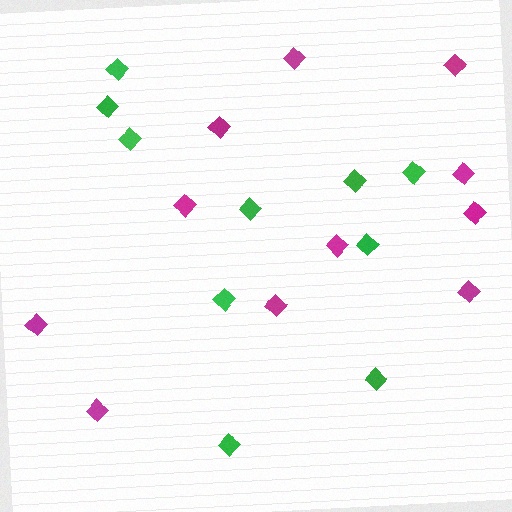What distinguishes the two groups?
There are 2 groups: one group of magenta diamonds (11) and one group of green diamonds (10).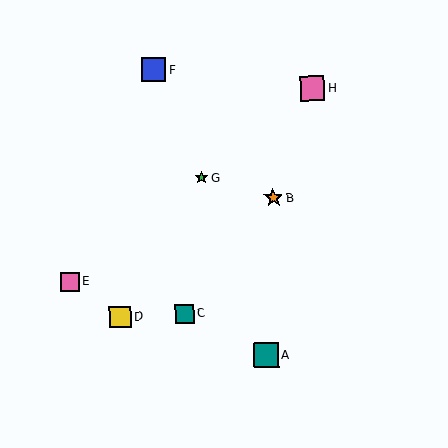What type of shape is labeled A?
Shape A is a teal square.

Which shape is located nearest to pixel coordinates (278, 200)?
The orange star (labeled B) at (273, 198) is nearest to that location.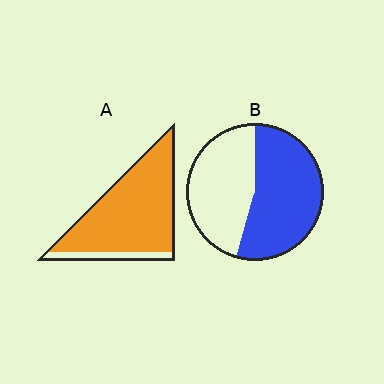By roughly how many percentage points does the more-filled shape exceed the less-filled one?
By roughly 35 percentage points (A over B).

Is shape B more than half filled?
Yes.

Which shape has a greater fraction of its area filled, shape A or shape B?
Shape A.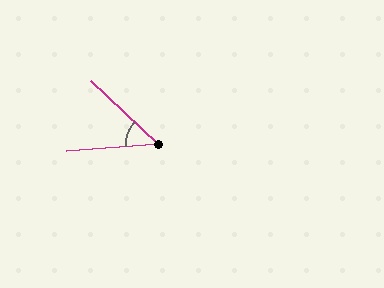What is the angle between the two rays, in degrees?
Approximately 48 degrees.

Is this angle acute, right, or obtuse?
It is acute.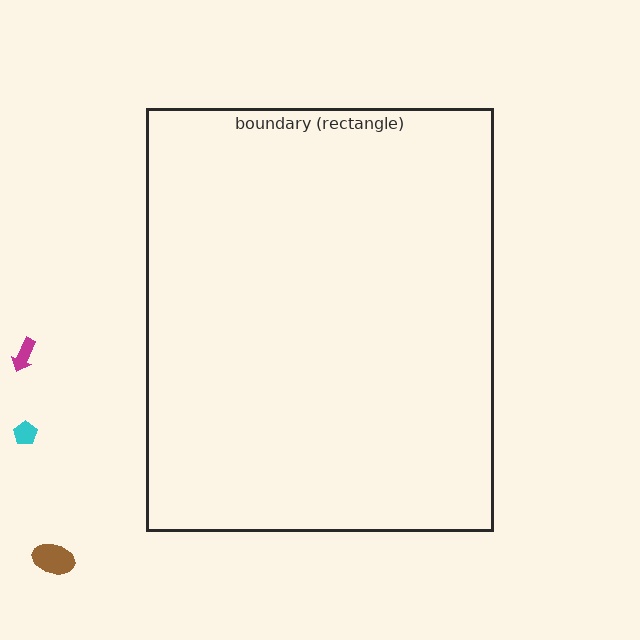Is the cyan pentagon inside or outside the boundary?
Outside.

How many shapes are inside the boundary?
0 inside, 3 outside.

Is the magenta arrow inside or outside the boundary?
Outside.